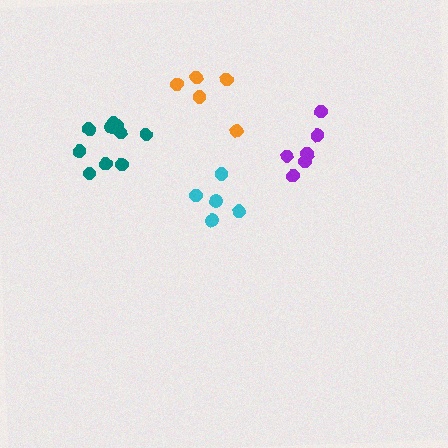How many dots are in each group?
Group 1: 7 dots, Group 2: 5 dots, Group 3: 11 dots, Group 4: 5 dots (28 total).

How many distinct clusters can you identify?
There are 4 distinct clusters.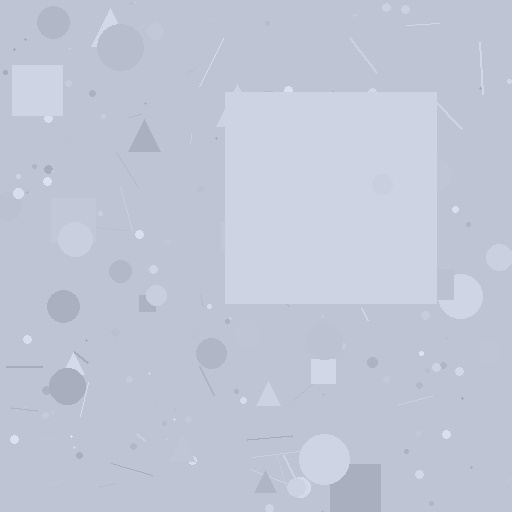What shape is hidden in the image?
A square is hidden in the image.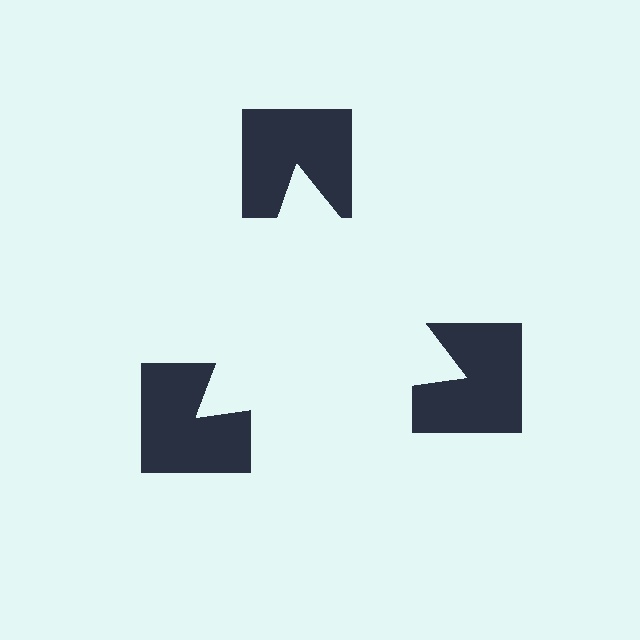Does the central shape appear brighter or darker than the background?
It typically appears slightly brighter than the background, even though no actual brightness change is drawn.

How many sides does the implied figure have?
3 sides.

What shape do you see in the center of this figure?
An illusory triangle — its edges are inferred from the aligned wedge cuts in the notched squares, not physically drawn.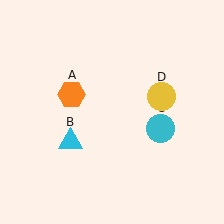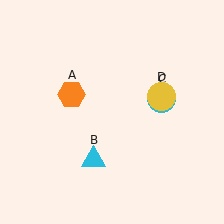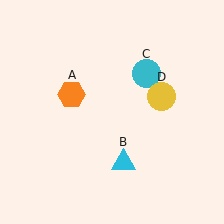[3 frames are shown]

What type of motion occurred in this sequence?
The cyan triangle (object B), cyan circle (object C) rotated counterclockwise around the center of the scene.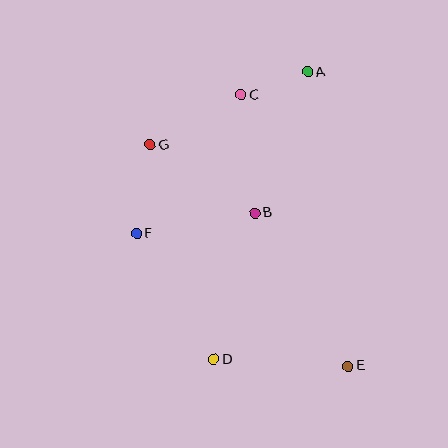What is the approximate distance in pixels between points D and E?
The distance between D and E is approximately 134 pixels.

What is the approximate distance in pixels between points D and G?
The distance between D and G is approximately 223 pixels.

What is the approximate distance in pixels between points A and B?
The distance between A and B is approximately 151 pixels.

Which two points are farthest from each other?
Points A and D are farthest from each other.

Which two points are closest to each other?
Points A and C are closest to each other.